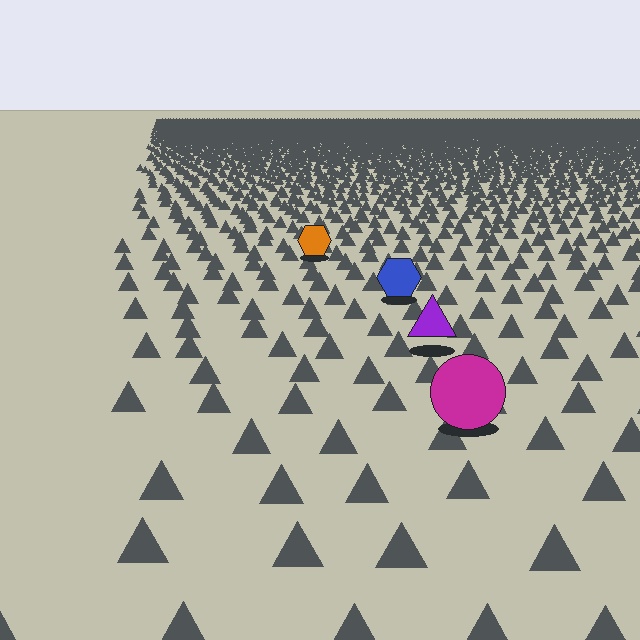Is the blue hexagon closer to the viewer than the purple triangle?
No. The purple triangle is closer — you can tell from the texture gradient: the ground texture is coarser near it.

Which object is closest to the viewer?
The magenta circle is closest. The texture marks near it are larger and more spread out.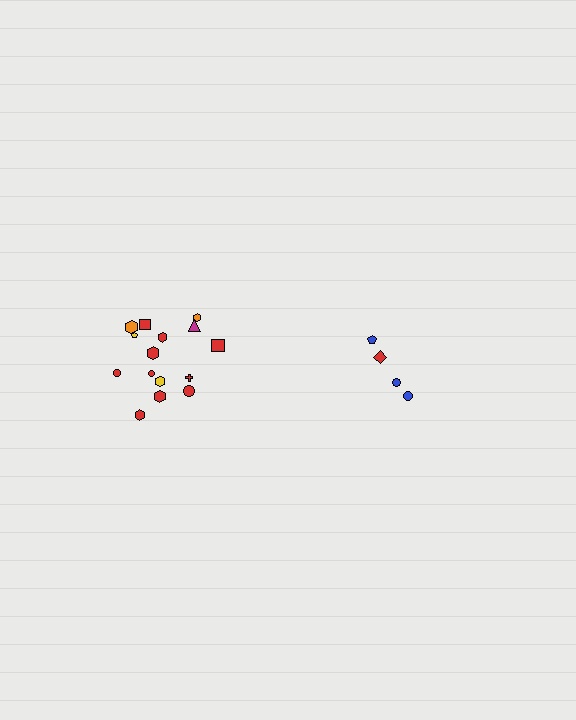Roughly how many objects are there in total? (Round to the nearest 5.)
Roughly 20 objects in total.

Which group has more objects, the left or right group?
The left group.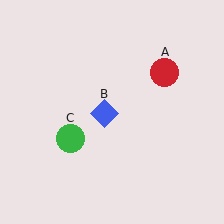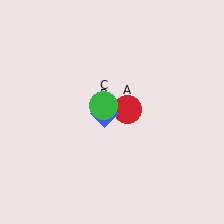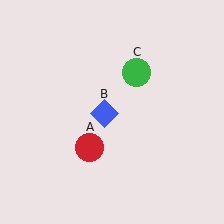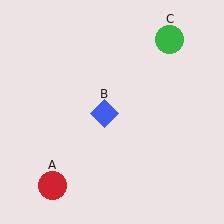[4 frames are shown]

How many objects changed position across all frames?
2 objects changed position: red circle (object A), green circle (object C).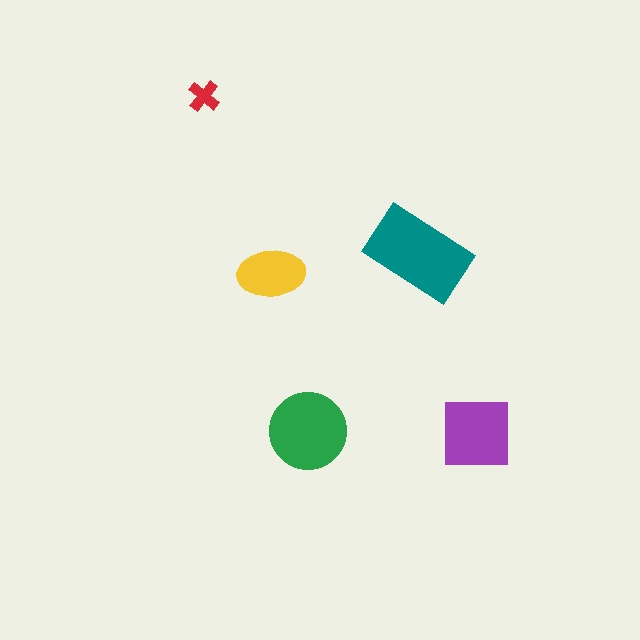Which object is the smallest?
The red cross.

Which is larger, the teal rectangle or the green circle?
The teal rectangle.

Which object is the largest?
The teal rectangle.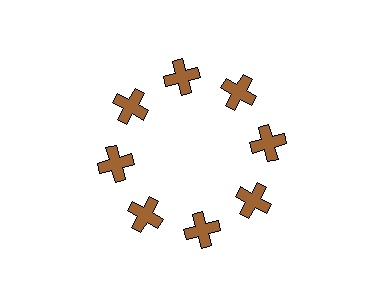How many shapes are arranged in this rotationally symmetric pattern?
There are 8 shapes, arranged in 8 groups of 1.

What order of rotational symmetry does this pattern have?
This pattern has 8-fold rotational symmetry.